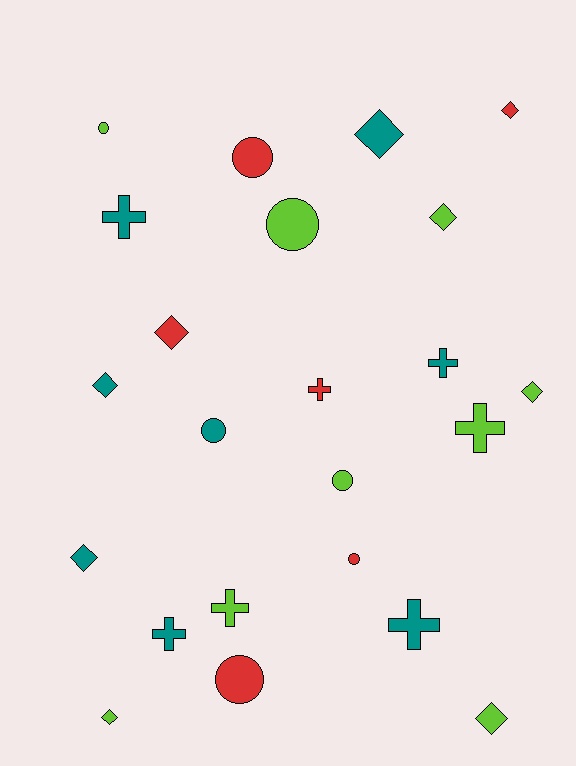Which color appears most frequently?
Lime, with 9 objects.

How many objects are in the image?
There are 23 objects.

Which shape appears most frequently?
Diamond, with 9 objects.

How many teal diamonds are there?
There are 3 teal diamonds.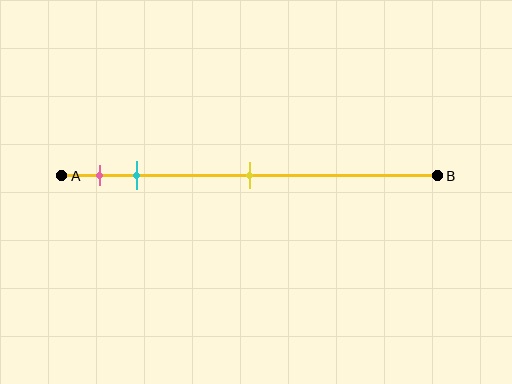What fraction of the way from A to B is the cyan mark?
The cyan mark is approximately 20% (0.2) of the way from A to B.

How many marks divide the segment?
There are 3 marks dividing the segment.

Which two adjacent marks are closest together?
The pink and cyan marks are the closest adjacent pair.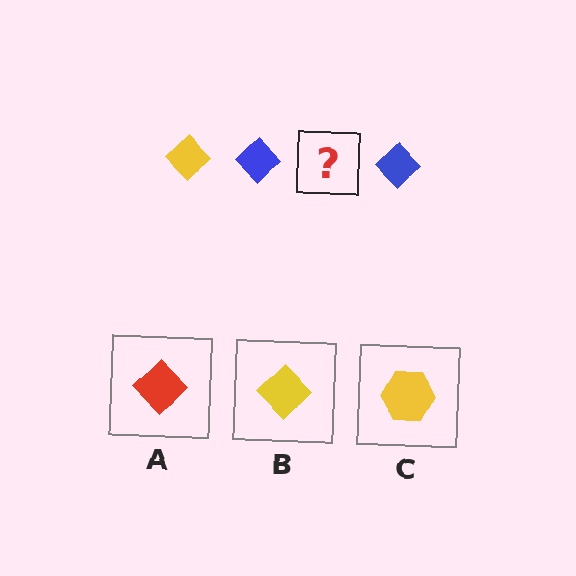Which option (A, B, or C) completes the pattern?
B.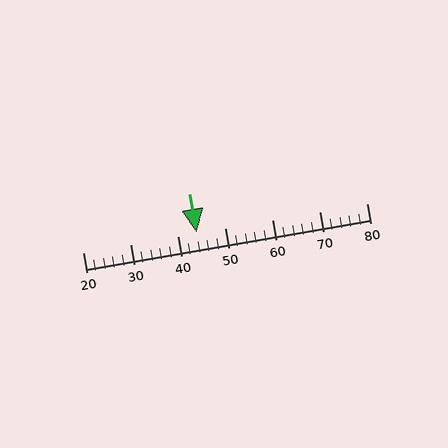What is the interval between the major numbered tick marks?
The major tick marks are spaced 10 units apart.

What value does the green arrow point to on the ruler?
The green arrow points to approximately 44.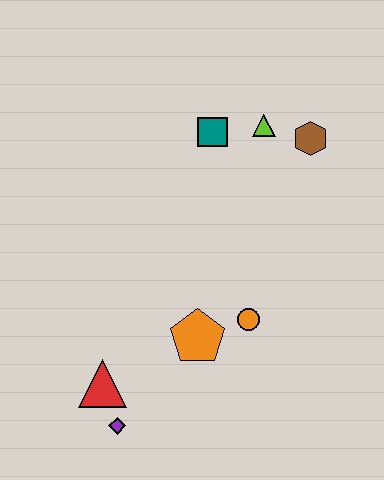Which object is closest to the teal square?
The lime triangle is closest to the teal square.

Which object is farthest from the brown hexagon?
The purple diamond is farthest from the brown hexagon.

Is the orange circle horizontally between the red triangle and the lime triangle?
Yes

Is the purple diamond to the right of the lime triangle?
No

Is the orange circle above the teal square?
No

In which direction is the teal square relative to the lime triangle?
The teal square is to the left of the lime triangle.